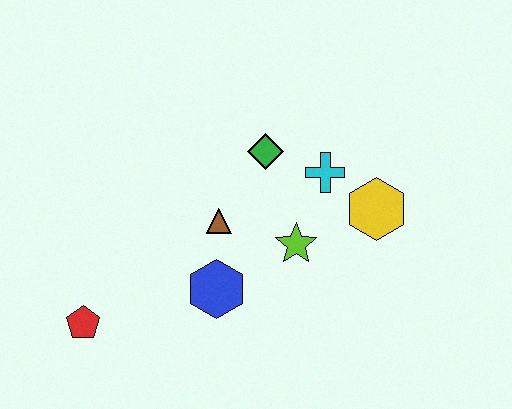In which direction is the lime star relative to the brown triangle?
The lime star is to the right of the brown triangle.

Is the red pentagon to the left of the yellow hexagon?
Yes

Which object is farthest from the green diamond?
The red pentagon is farthest from the green diamond.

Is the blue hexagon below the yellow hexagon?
Yes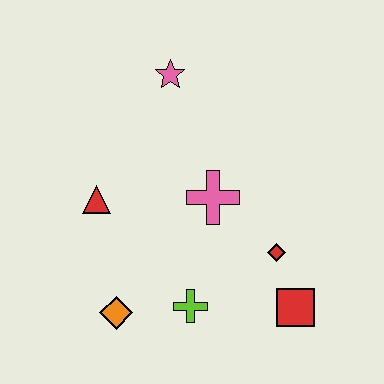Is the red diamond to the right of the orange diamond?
Yes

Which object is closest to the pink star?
The pink cross is closest to the pink star.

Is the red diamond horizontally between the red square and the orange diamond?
Yes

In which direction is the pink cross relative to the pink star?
The pink cross is below the pink star.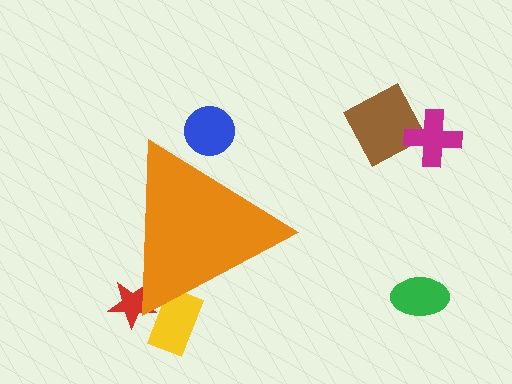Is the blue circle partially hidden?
Yes, the blue circle is partially hidden behind the orange triangle.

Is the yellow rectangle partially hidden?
Yes, the yellow rectangle is partially hidden behind the orange triangle.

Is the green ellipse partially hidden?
No, the green ellipse is fully visible.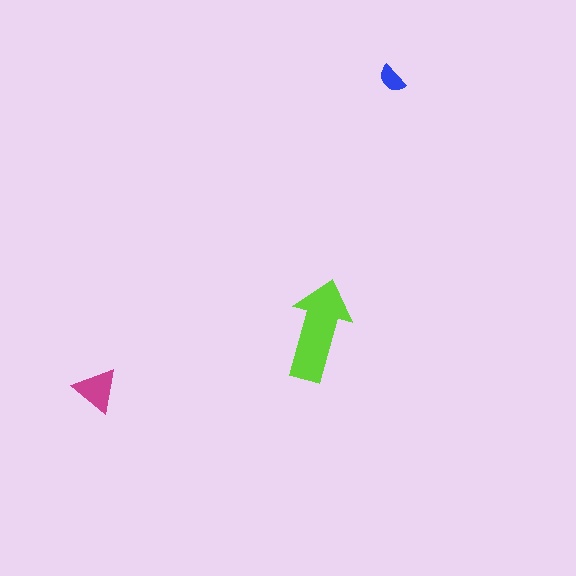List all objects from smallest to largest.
The blue semicircle, the magenta triangle, the lime arrow.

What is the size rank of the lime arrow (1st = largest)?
1st.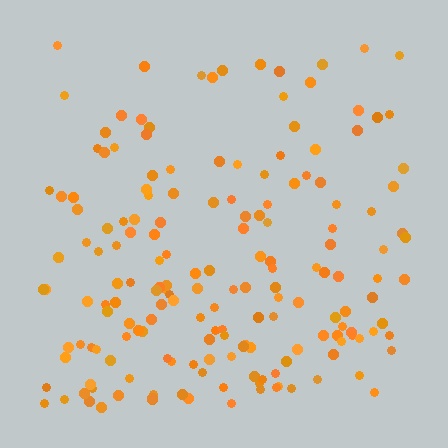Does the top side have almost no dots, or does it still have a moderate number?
Still a moderate number, just noticeably fewer than the bottom.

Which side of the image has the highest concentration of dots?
The bottom.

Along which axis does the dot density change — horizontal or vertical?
Vertical.